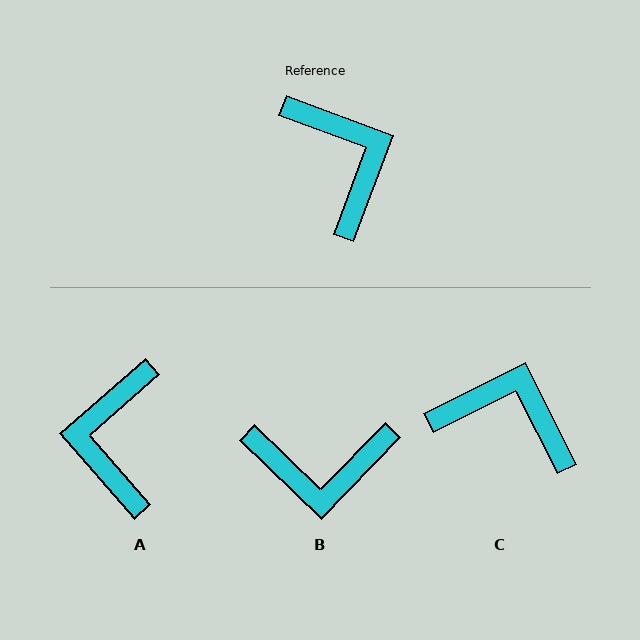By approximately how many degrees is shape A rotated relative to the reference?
Approximately 151 degrees counter-clockwise.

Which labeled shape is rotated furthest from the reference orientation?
A, about 151 degrees away.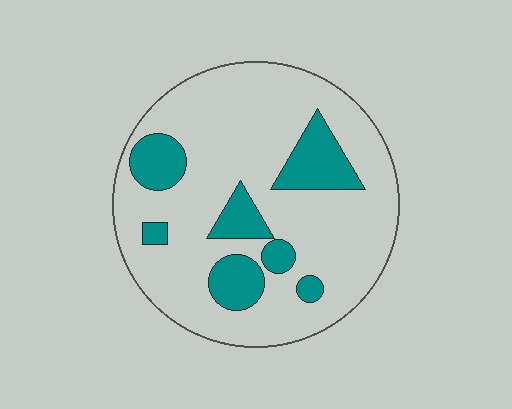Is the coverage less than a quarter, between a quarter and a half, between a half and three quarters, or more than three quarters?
Less than a quarter.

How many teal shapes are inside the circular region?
7.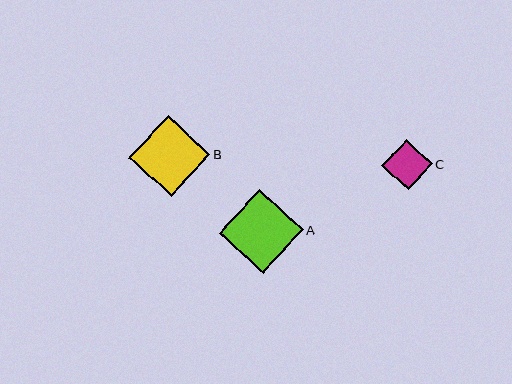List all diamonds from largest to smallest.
From largest to smallest: A, B, C.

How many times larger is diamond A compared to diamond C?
Diamond A is approximately 1.6 times the size of diamond C.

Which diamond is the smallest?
Diamond C is the smallest with a size of approximately 51 pixels.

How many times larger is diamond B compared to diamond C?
Diamond B is approximately 1.6 times the size of diamond C.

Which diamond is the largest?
Diamond A is the largest with a size of approximately 83 pixels.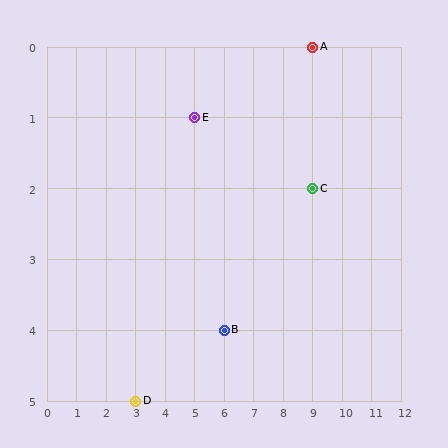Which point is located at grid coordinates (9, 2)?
Point C is at (9, 2).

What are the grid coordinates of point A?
Point A is at grid coordinates (9, 0).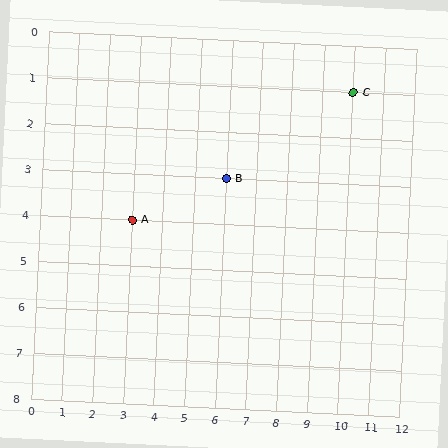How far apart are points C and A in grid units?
Points C and A are 7 columns and 3 rows apart (about 7.6 grid units diagonally).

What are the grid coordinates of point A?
Point A is at grid coordinates (3, 4).